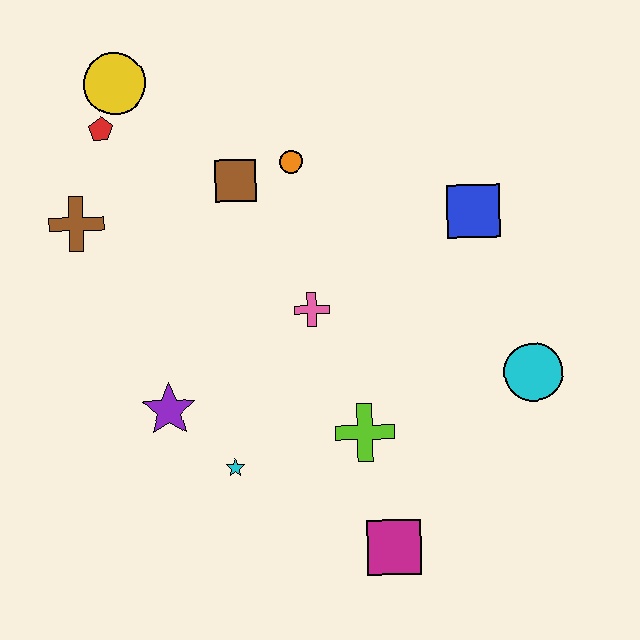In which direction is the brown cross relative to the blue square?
The brown cross is to the left of the blue square.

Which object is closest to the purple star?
The cyan star is closest to the purple star.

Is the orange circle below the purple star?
No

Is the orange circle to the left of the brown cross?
No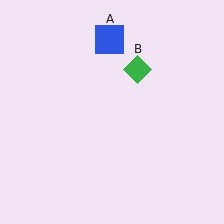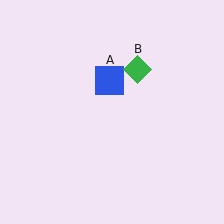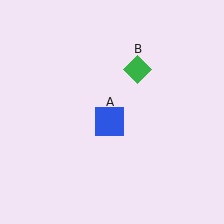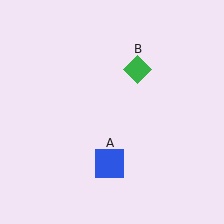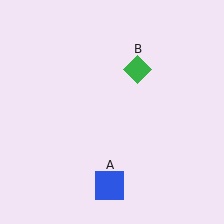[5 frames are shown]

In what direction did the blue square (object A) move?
The blue square (object A) moved down.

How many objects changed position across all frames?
1 object changed position: blue square (object A).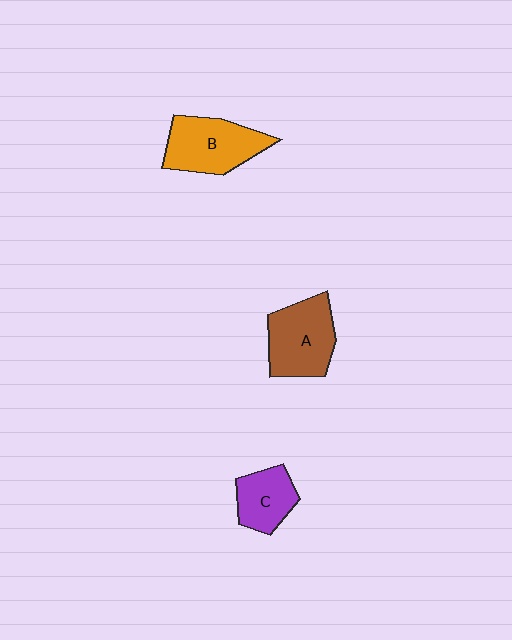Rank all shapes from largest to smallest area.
From largest to smallest: B (orange), A (brown), C (purple).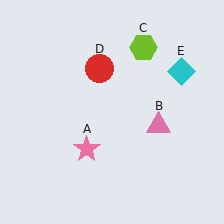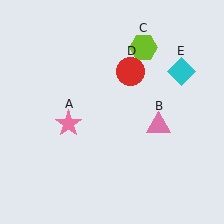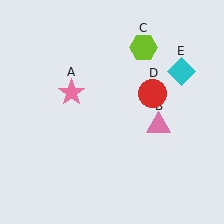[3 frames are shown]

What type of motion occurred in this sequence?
The pink star (object A), red circle (object D) rotated clockwise around the center of the scene.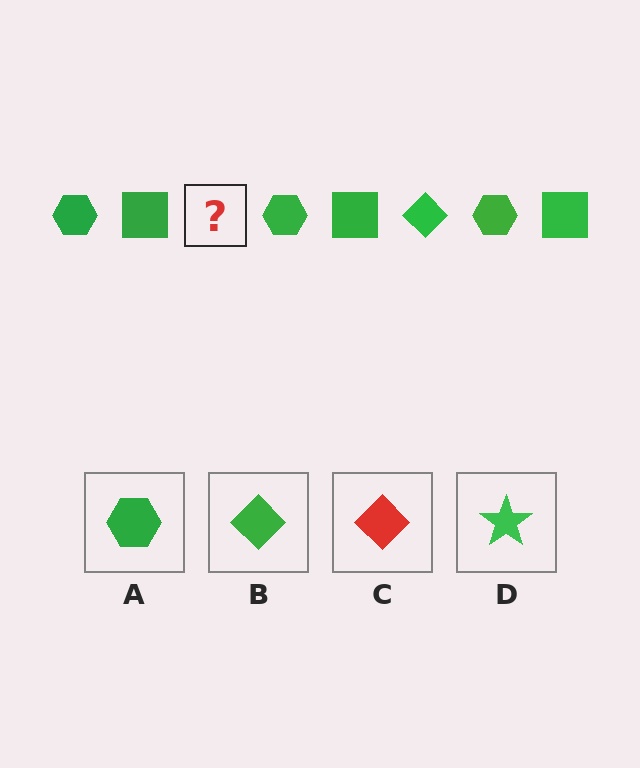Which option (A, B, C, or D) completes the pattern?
B.